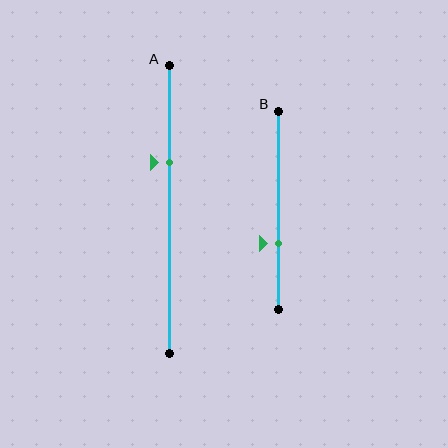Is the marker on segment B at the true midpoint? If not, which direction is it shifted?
No, the marker on segment B is shifted downward by about 17% of the segment length.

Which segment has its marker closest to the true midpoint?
Segment A has its marker closest to the true midpoint.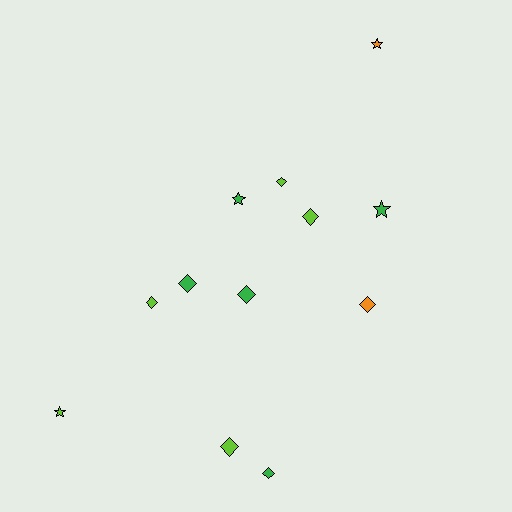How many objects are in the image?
There are 12 objects.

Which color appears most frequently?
Green, with 5 objects.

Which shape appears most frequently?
Diamond, with 8 objects.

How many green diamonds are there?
There are 3 green diamonds.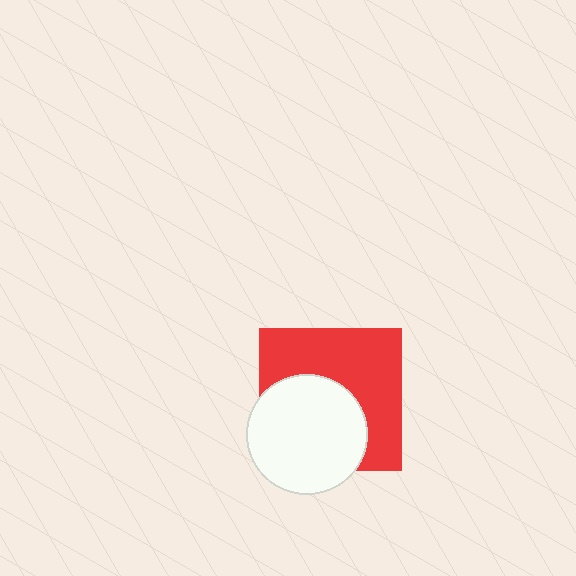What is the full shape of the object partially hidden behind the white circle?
The partially hidden object is a red square.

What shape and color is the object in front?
The object in front is a white circle.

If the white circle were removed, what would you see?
You would see the complete red square.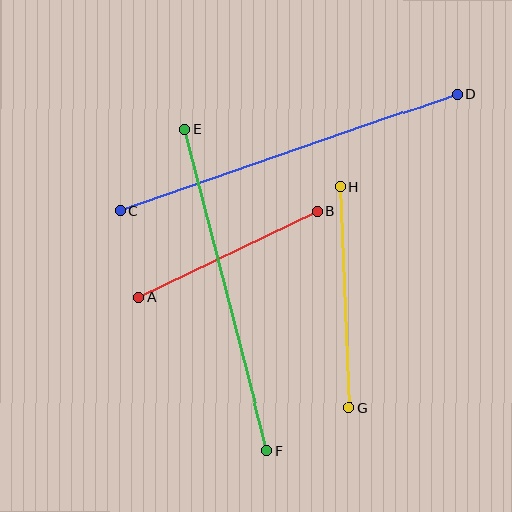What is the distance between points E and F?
The distance is approximately 332 pixels.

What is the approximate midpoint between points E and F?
The midpoint is at approximately (226, 290) pixels.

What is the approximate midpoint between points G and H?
The midpoint is at approximately (345, 298) pixels.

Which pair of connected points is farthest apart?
Points C and D are farthest apart.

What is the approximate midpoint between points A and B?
The midpoint is at approximately (228, 254) pixels.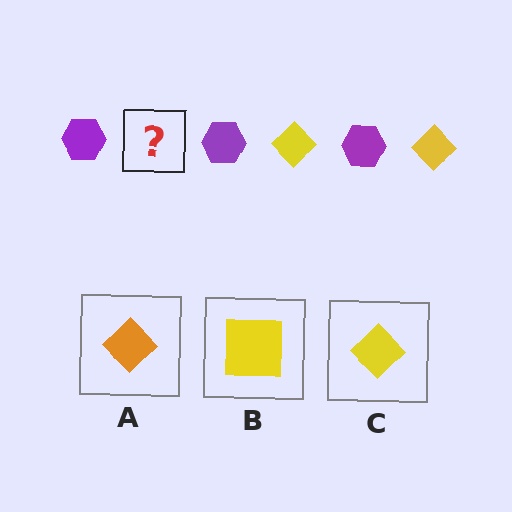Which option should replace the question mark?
Option C.